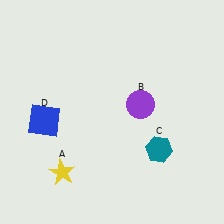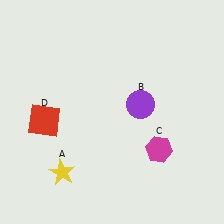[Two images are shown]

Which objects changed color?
C changed from teal to magenta. D changed from blue to red.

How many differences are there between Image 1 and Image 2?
There are 2 differences between the two images.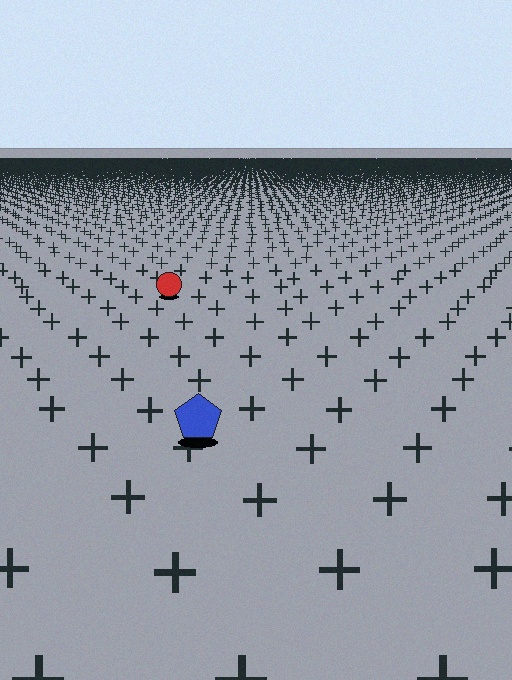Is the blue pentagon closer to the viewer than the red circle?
Yes. The blue pentagon is closer — you can tell from the texture gradient: the ground texture is coarser near it.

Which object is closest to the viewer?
The blue pentagon is closest. The texture marks near it are larger and more spread out.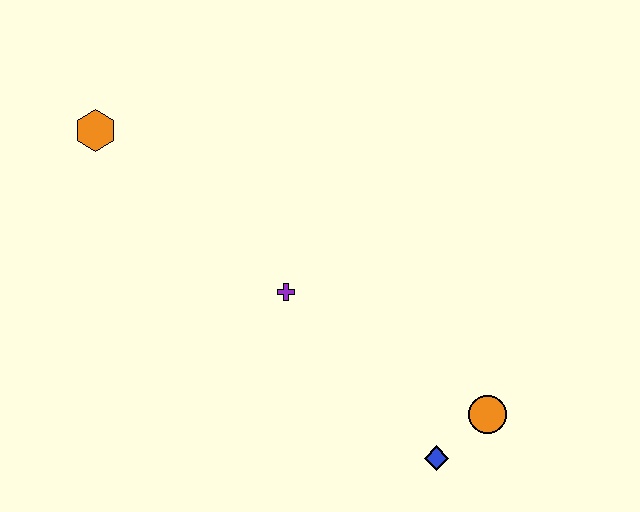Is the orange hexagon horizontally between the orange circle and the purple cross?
No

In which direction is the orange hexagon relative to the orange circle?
The orange hexagon is to the left of the orange circle.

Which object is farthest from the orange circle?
The orange hexagon is farthest from the orange circle.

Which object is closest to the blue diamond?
The orange circle is closest to the blue diamond.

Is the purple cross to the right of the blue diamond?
No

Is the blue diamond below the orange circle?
Yes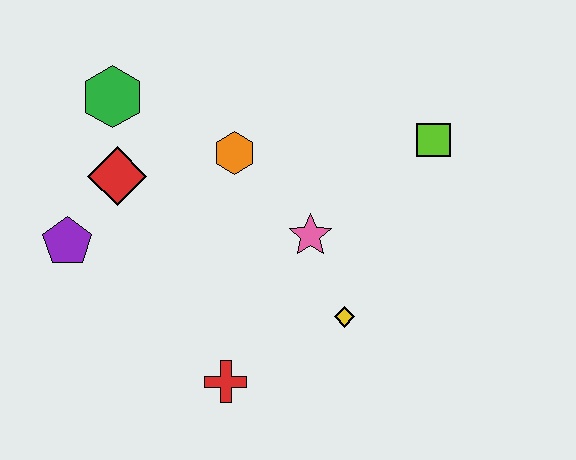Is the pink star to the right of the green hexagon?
Yes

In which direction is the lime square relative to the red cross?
The lime square is above the red cross.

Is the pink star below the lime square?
Yes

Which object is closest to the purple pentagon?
The red diamond is closest to the purple pentagon.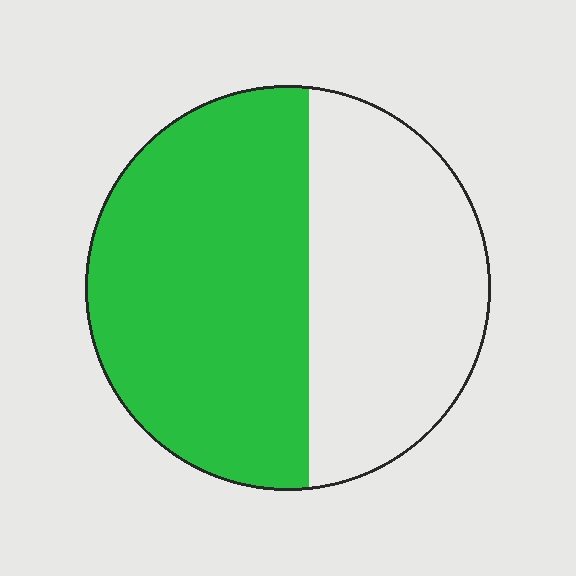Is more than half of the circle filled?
Yes.